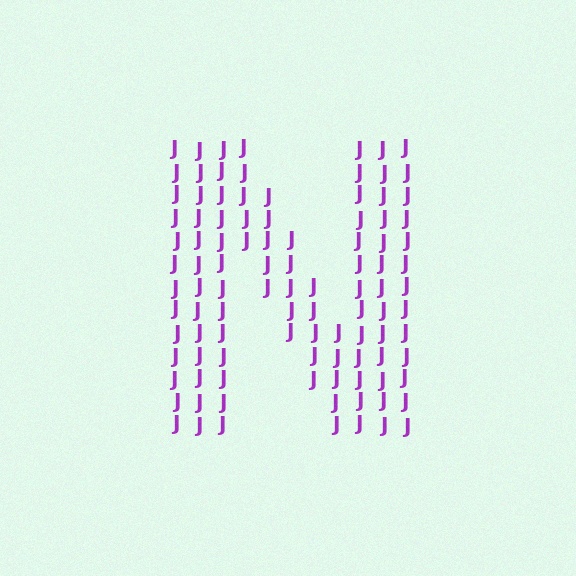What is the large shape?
The large shape is the letter N.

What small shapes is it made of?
It is made of small letter J's.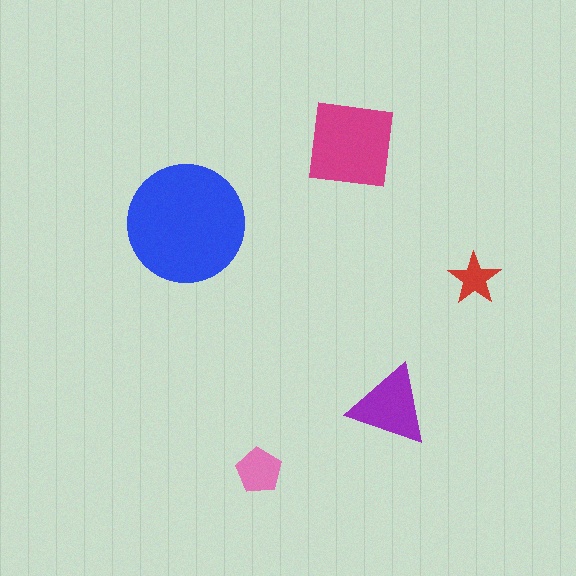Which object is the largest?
The blue circle.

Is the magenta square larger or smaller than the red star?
Larger.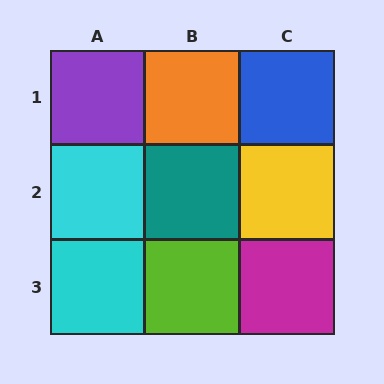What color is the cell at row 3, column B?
Lime.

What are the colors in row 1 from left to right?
Purple, orange, blue.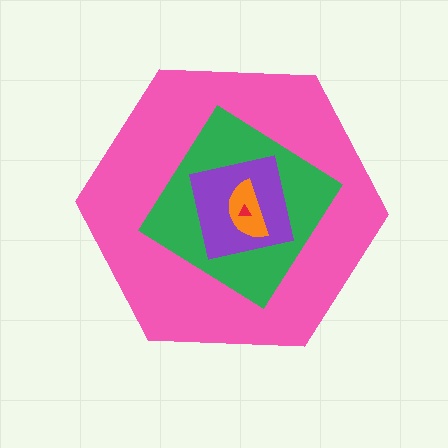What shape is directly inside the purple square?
The orange semicircle.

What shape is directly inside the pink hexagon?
The green diamond.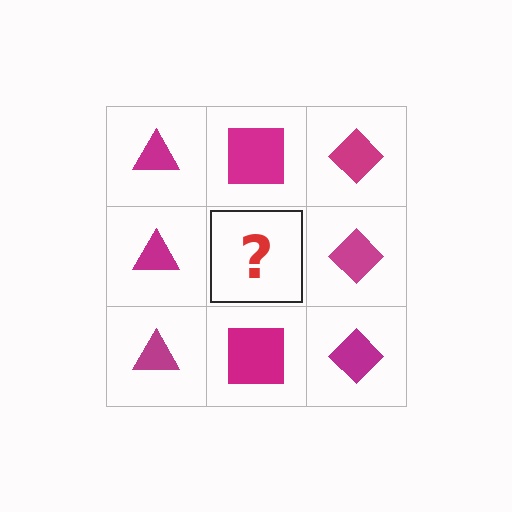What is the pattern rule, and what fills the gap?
The rule is that each column has a consistent shape. The gap should be filled with a magenta square.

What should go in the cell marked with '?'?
The missing cell should contain a magenta square.